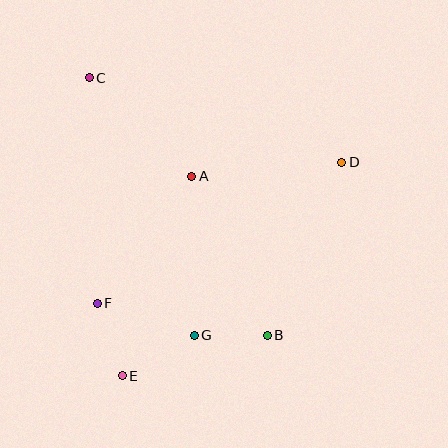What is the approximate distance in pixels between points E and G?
The distance between E and G is approximately 82 pixels.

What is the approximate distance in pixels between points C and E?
The distance between C and E is approximately 300 pixels.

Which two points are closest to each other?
Points B and G are closest to each other.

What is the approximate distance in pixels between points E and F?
The distance between E and F is approximately 77 pixels.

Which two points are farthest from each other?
Points B and C are farthest from each other.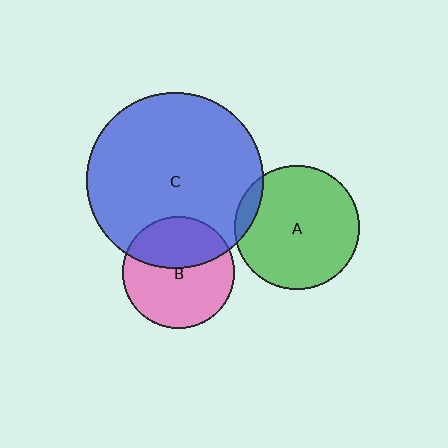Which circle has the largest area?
Circle C (blue).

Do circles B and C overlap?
Yes.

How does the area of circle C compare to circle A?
Approximately 2.0 times.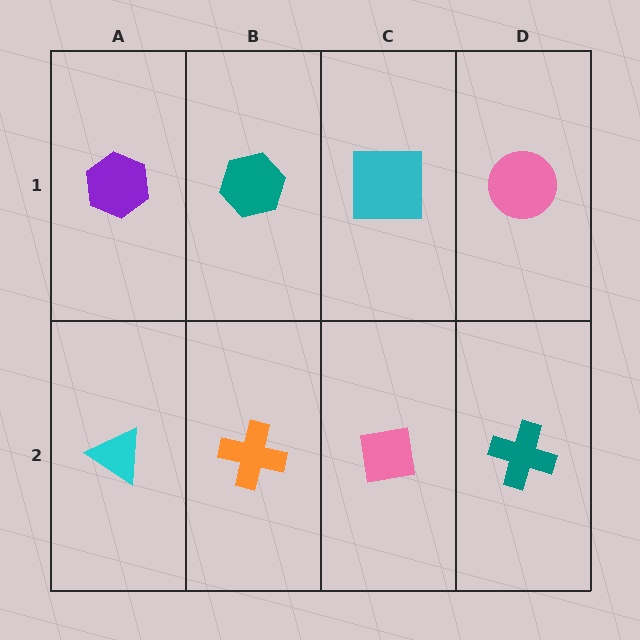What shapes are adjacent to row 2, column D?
A pink circle (row 1, column D), a pink square (row 2, column C).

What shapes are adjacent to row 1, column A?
A cyan triangle (row 2, column A), a teal hexagon (row 1, column B).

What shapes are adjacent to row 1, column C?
A pink square (row 2, column C), a teal hexagon (row 1, column B), a pink circle (row 1, column D).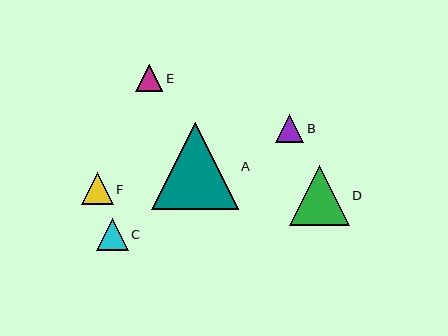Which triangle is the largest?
Triangle A is the largest with a size of approximately 86 pixels.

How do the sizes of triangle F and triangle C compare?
Triangle F and triangle C are approximately the same size.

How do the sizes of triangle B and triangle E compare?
Triangle B and triangle E are approximately the same size.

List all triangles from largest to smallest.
From largest to smallest: A, D, F, C, B, E.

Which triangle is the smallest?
Triangle E is the smallest with a size of approximately 27 pixels.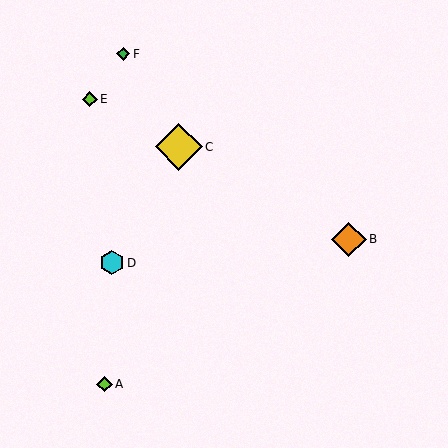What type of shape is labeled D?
Shape D is a cyan hexagon.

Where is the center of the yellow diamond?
The center of the yellow diamond is at (179, 147).